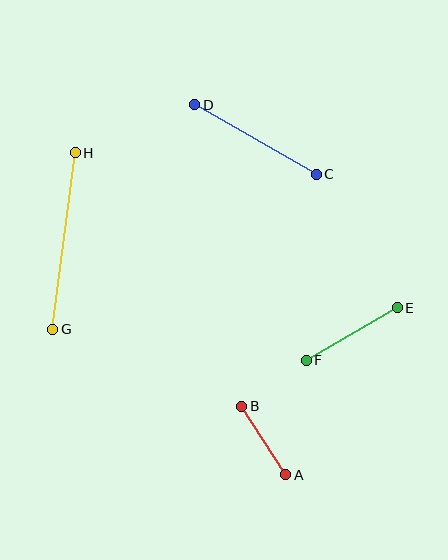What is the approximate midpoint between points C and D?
The midpoint is at approximately (255, 139) pixels.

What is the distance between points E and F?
The distance is approximately 105 pixels.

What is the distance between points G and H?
The distance is approximately 178 pixels.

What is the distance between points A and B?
The distance is approximately 81 pixels.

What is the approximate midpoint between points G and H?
The midpoint is at approximately (64, 241) pixels.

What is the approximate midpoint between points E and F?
The midpoint is at approximately (352, 334) pixels.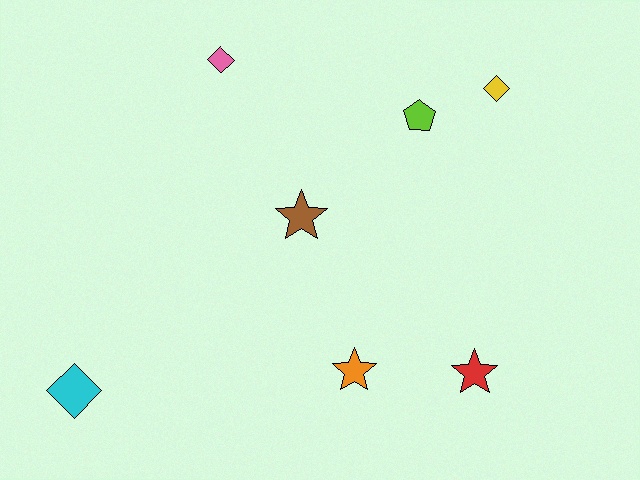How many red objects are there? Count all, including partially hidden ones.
There is 1 red object.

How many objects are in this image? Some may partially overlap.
There are 7 objects.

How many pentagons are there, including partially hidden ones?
There is 1 pentagon.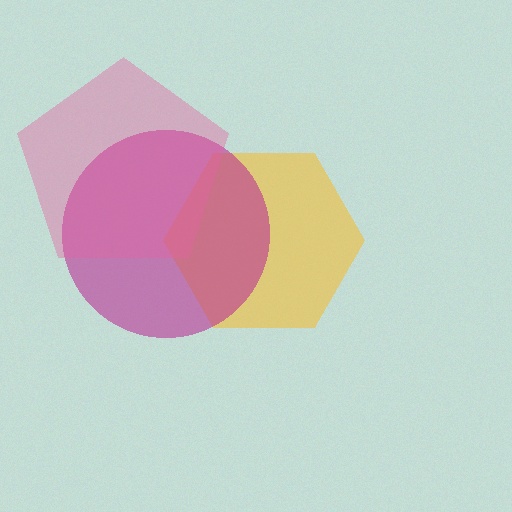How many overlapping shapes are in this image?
There are 3 overlapping shapes in the image.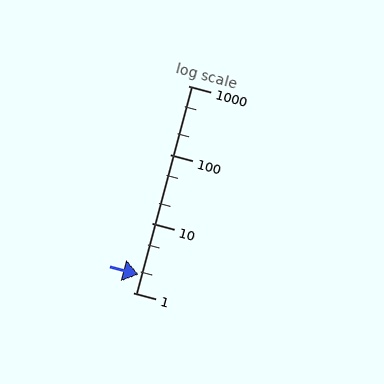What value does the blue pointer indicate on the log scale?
The pointer indicates approximately 1.8.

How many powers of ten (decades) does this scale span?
The scale spans 3 decades, from 1 to 1000.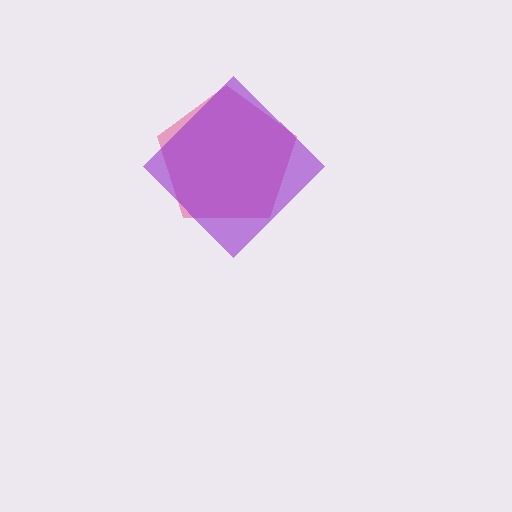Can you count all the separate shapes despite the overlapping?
Yes, there are 2 separate shapes.